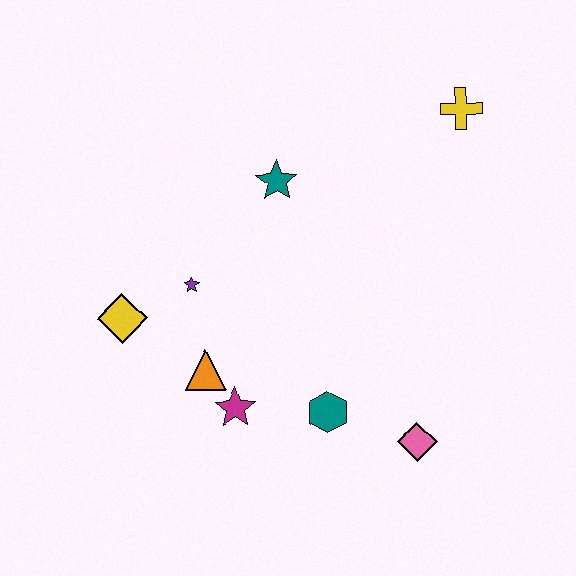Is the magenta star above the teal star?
No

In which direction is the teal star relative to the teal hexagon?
The teal star is above the teal hexagon.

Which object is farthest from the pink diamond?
The yellow cross is farthest from the pink diamond.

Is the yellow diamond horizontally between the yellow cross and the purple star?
No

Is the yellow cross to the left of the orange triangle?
No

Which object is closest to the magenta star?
The orange triangle is closest to the magenta star.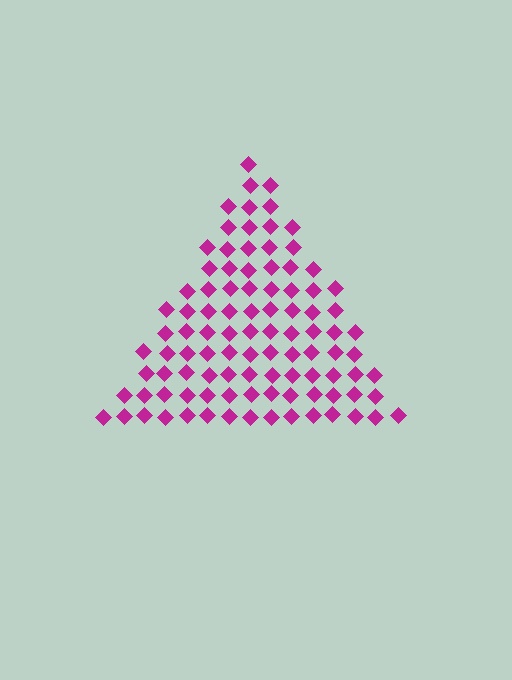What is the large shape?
The large shape is a triangle.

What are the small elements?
The small elements are diamonds.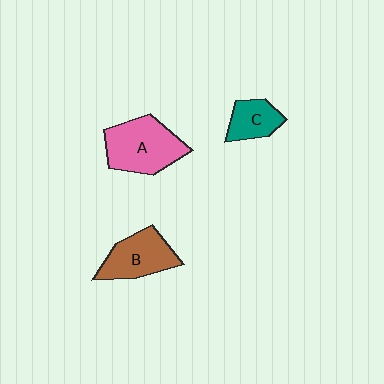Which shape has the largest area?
Shape A (pink).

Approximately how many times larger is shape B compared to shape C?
Approximately 1.5 times.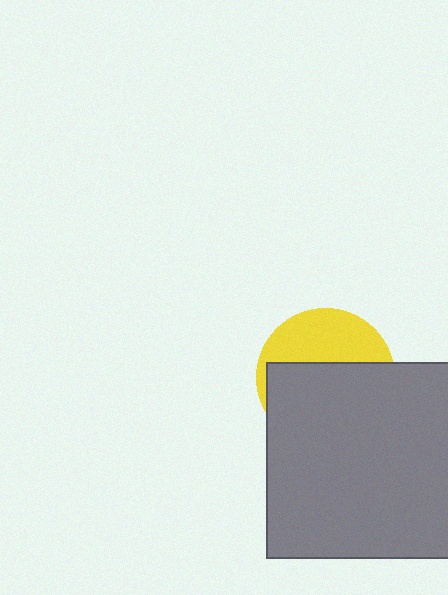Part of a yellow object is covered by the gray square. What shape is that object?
It is a circle.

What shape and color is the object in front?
The object in front is a gray square.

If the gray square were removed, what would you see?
You would see the complete yellow circle.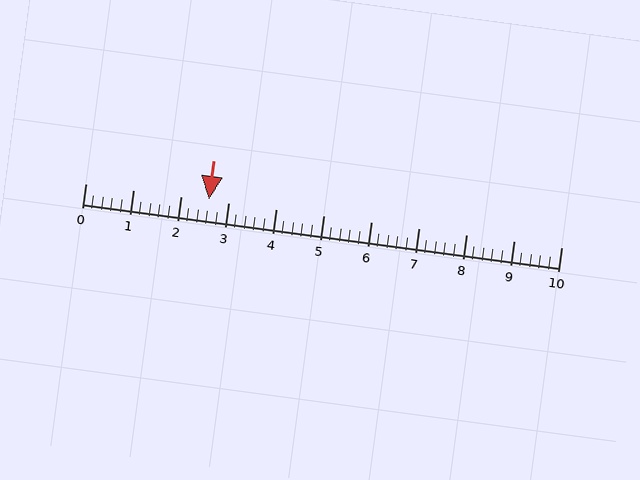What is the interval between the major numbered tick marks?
The major tick marks are spaced 1 units apart.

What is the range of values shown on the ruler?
The ruler shows values from 0 to 10.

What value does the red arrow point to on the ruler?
The red arrow points to approximately 2.6.